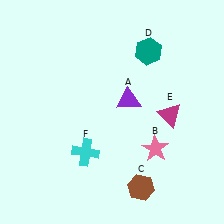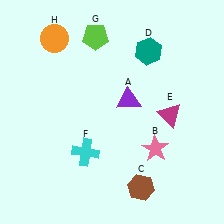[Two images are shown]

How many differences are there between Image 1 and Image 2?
There are 2 differences between the two images.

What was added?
A lime pentagon (G), an orange circle (H) were added in Image 2.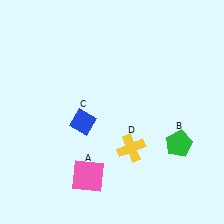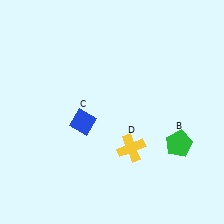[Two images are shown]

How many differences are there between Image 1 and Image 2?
There is 1 difference between the two images.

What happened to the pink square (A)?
The pink square (A) was removed in Image 2. It was in the bottom-left area of Image 1.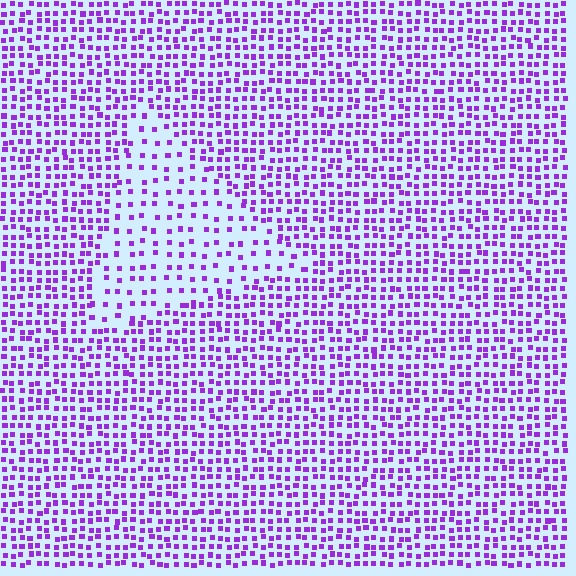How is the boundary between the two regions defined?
The boundary is defined by a change in element density (approximately 2.1x ratio). All elements are the same color, size, and shape.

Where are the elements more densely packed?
The elements are more densely packed outside the triangle boundary.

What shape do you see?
I see a triangle.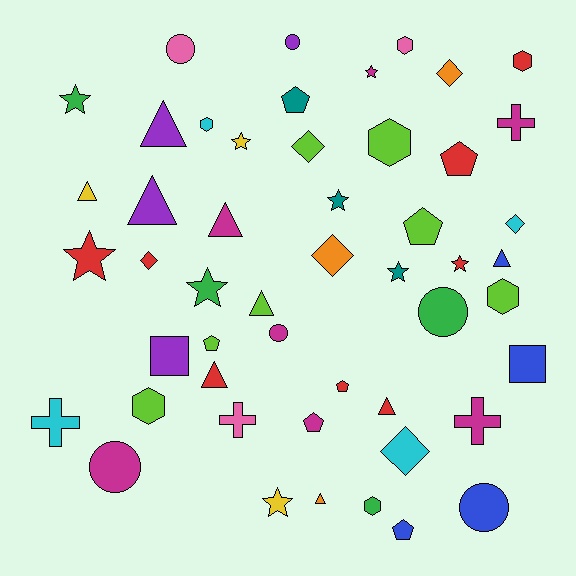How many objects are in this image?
There are 50 objects.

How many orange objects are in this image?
There are 3 orange objects.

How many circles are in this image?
There are 6 circles.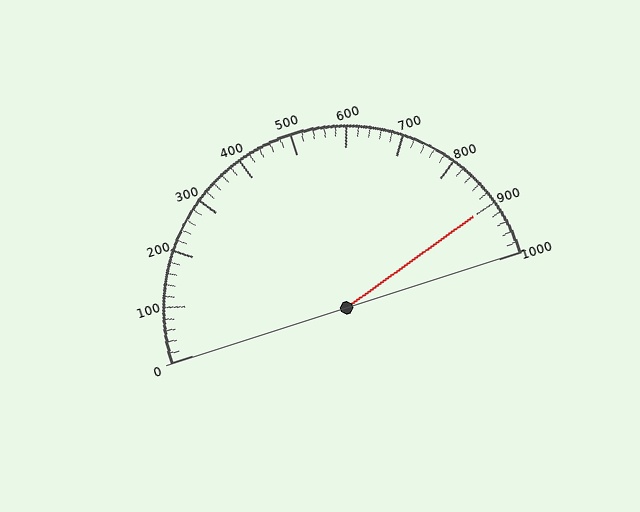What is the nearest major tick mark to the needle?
The nearest major tick mark is 900.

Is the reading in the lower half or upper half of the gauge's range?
The reading is in the upper half of the range (0 to 1000).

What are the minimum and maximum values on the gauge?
The gauge ranges from 0 to 1000.